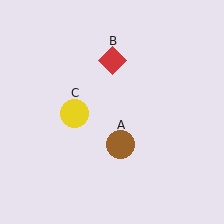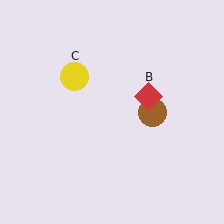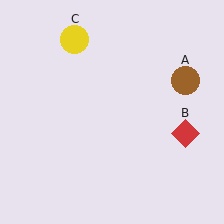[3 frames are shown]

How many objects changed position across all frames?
3 objects changed position: brown circle (object A), red diamond (object B), yellow circle (object C).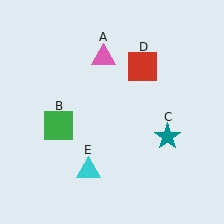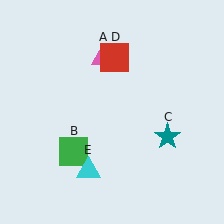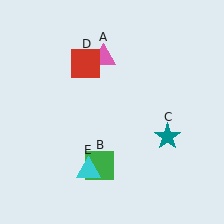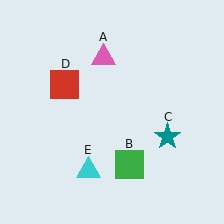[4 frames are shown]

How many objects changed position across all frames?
2 objects changed position: green square (object B), red square (object D).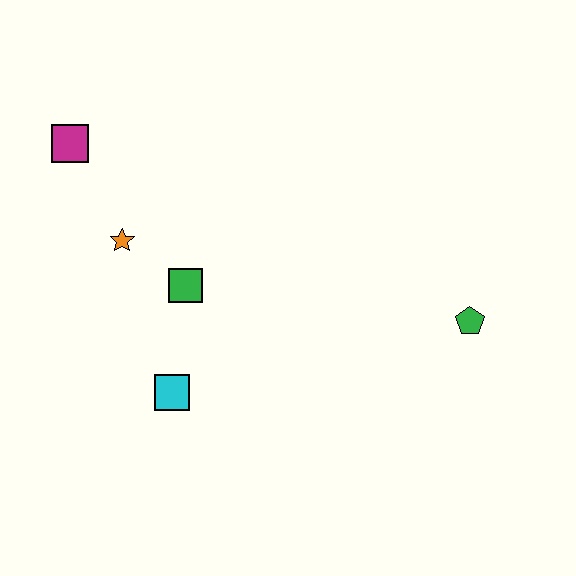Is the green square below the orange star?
Yes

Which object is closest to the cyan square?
The green square is closest to the cyan square.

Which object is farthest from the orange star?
The green pentagon is farthest from the orange star.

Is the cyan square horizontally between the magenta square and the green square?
Yes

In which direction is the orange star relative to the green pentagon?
The orange star is to the left of the green pentagon.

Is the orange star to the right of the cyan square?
No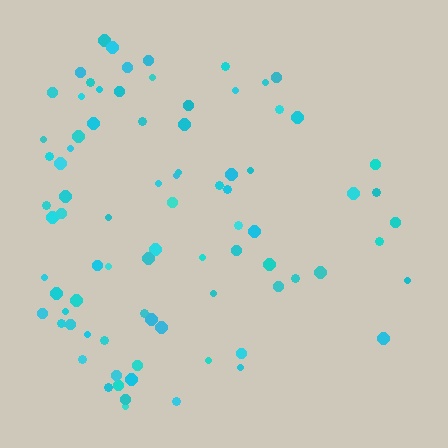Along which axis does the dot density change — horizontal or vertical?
Horizontal.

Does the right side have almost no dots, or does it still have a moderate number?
Still a moderate number, just noticeably fewer than the left.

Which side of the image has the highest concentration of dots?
The left.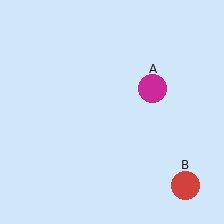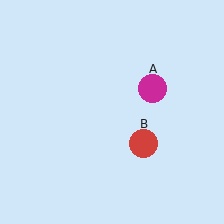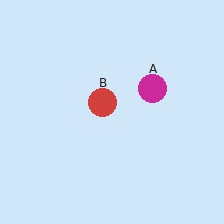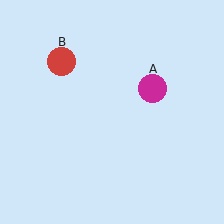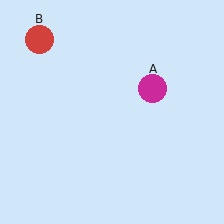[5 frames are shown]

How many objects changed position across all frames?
1 object changed position: red circle (object B).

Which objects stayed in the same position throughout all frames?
Magenta circle (object A) remained stationary.